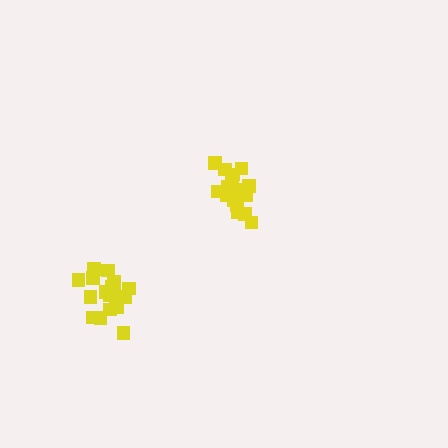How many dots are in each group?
Group 1: 19 dots, Group 2: 18 dots (37 total).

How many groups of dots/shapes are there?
There are 2 groups.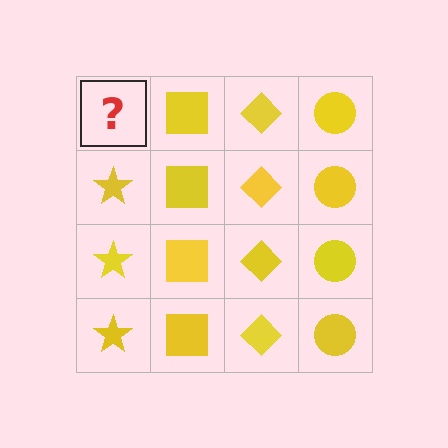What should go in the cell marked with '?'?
The missing cell should contain a yellow star.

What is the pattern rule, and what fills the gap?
The rule is that each column has a consistent shape. The gap should be filled with a yellow star.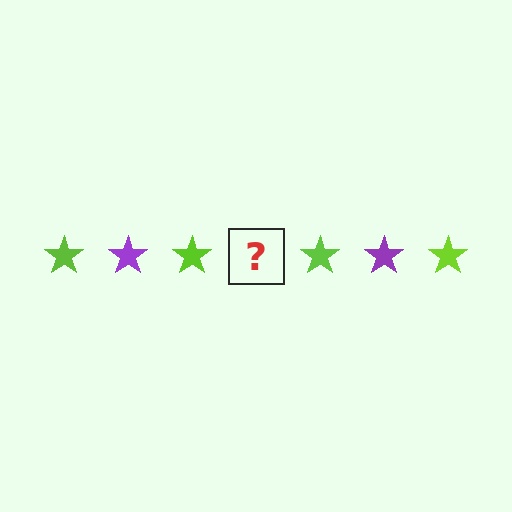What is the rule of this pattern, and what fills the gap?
The rule is that the pattern cycles through lime, purple stars. The gap should be filled with a purple star.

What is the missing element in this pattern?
The missing element is a purple star.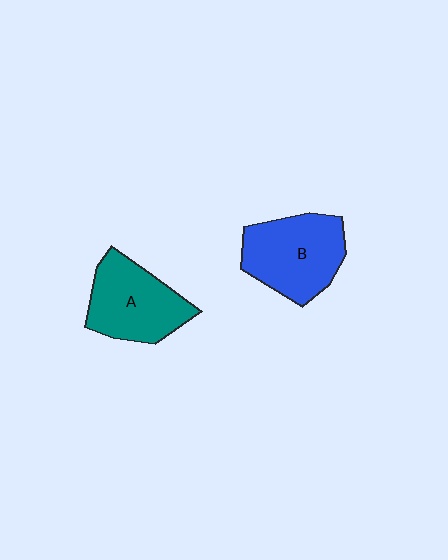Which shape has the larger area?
Shape B (blue).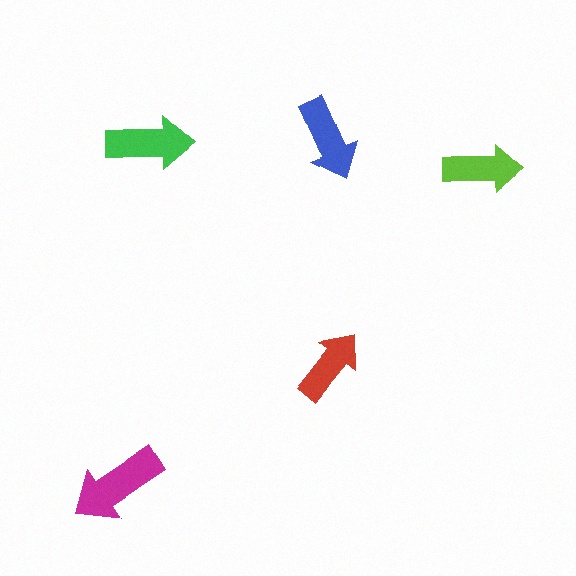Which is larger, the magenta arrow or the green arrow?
The magenta one.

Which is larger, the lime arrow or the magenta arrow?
The magenta one.